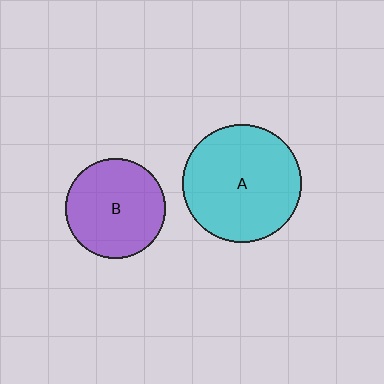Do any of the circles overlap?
No, none of the circles overlap.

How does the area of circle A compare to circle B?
Approximately 1.4 times.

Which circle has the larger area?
Circle A (cyan).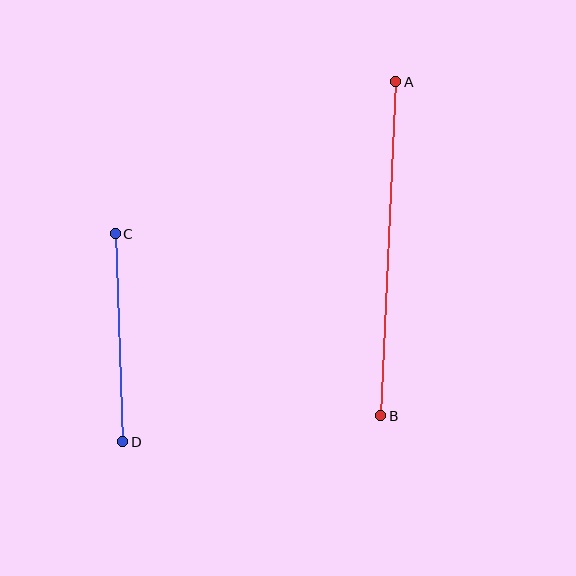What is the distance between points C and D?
The distance is approximately 208 pixels.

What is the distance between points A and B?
The distance is approximately 334 pixels.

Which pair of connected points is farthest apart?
Points A and B are farthest apart.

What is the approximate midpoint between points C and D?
The midpoint is at approximately (119, 338) pixels.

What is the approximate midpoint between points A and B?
The midpoint is at approximately (388, 249) pixels.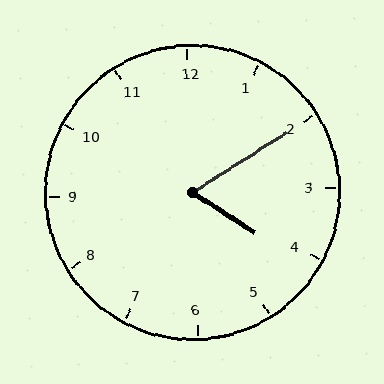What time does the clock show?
4:10.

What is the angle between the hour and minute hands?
Approximately 65 degrees.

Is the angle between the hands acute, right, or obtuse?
It is acute.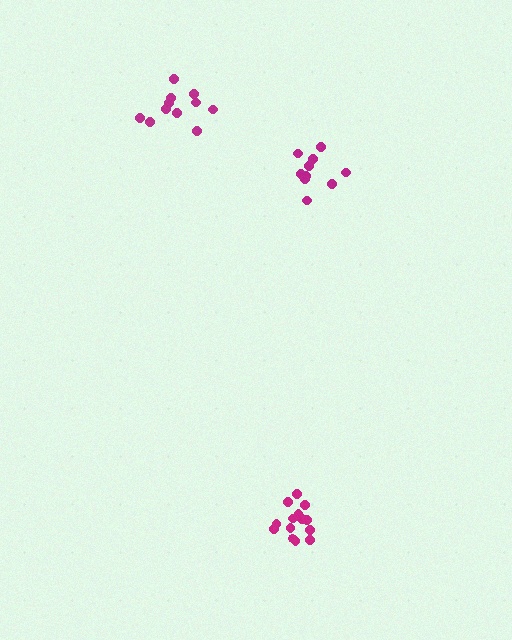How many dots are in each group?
Group 1: 10 dots, Group 2: 14 dots, Group 3: 11 dots (35 total).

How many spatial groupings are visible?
There are 3 spatial groupings.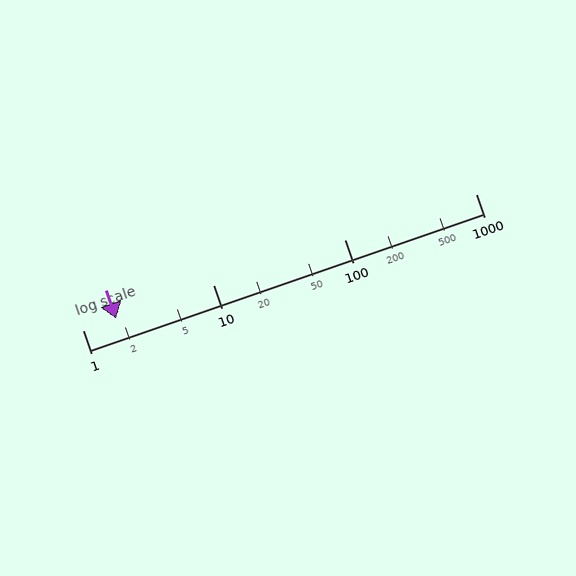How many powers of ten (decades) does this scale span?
The scale spans 3 decades, from 1 to 1000.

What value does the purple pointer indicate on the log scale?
The pointer indicates approximately 1.8.